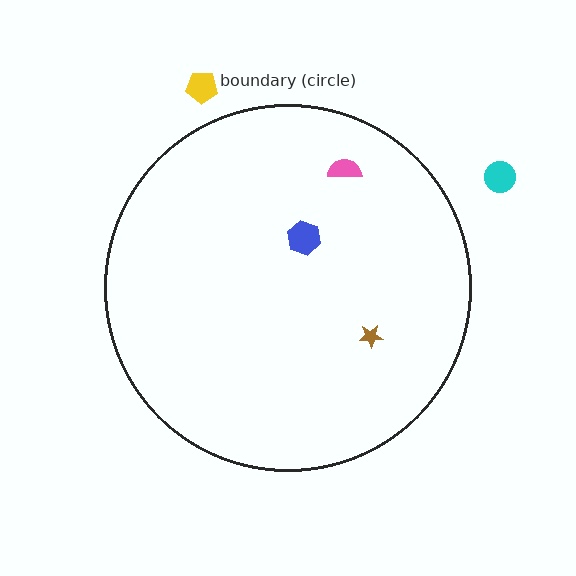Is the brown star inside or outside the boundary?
Inside.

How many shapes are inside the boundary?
3 inside, 2 outside.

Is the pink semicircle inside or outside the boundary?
Inside.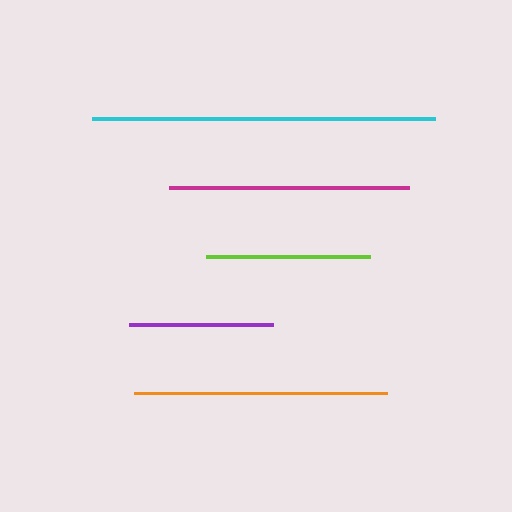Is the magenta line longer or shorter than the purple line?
The magenta line is longer than the purple line.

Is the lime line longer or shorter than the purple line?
The lime line is longer than the purple line.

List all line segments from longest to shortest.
From longest to shortest: cyan, orange, magenta, lime, purple.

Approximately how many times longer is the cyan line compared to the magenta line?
The cyan line is approximately 1.4 times the length of the magenta line.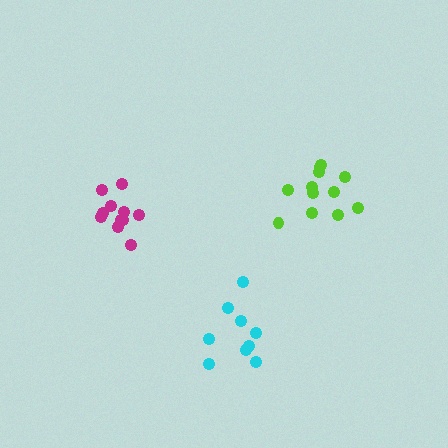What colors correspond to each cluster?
The clusters are colored: magenta, lime, cyan.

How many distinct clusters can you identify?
There are 3 distinct clusters.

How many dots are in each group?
Group 1: 11 dots, Group 2: 12 dots, Group 3: 9 dots (32 total).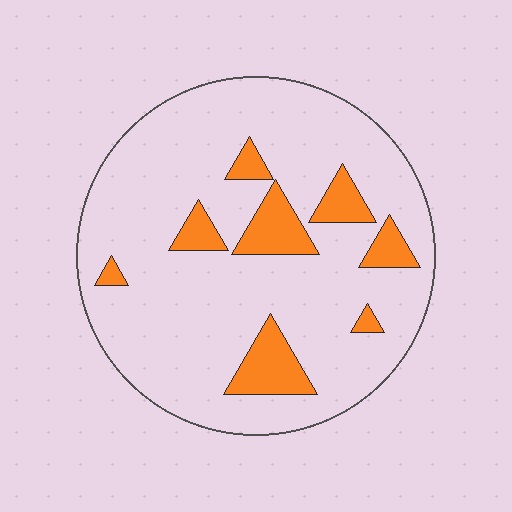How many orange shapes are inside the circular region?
8.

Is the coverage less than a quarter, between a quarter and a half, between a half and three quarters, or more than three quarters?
Less than a quarter.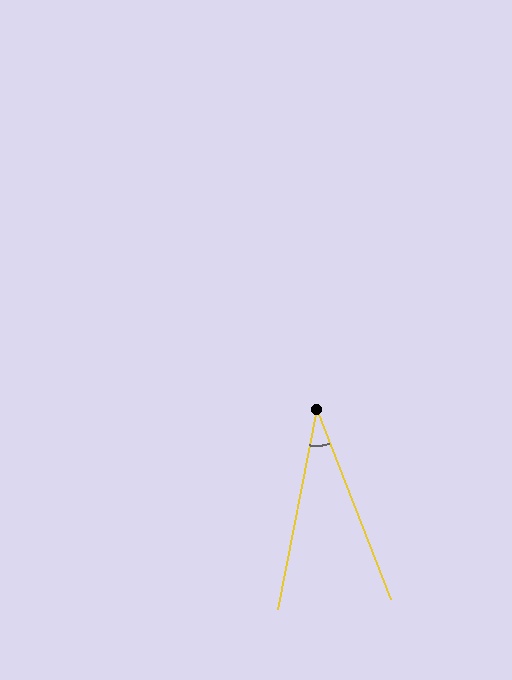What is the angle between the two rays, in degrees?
Approximately 32 degrees.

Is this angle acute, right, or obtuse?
It is acute.